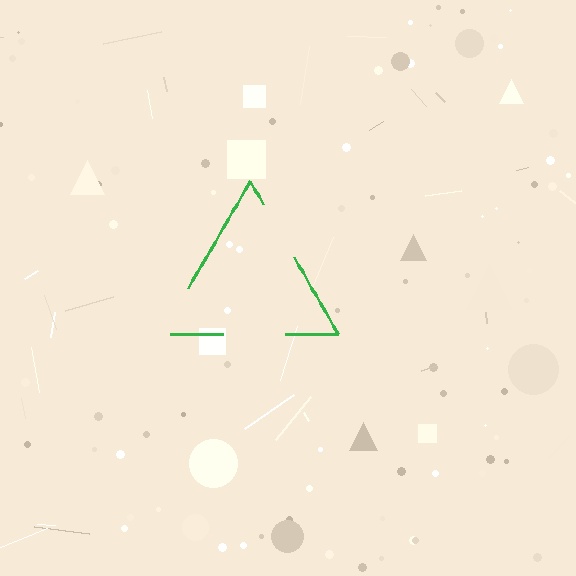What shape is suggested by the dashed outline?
The dashed outline suggests a triangle.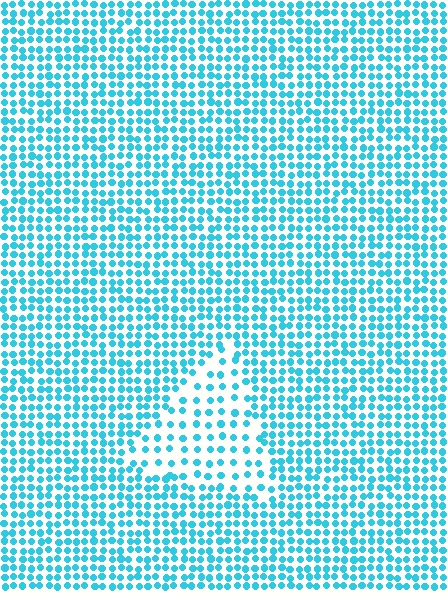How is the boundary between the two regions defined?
The boundary is defined by a change in element density (approximately 2.0x ratio). All elements are the same color, size, and shape.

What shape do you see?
I see a triangle.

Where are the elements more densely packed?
The elements are more densely packed outside the triangle boundary.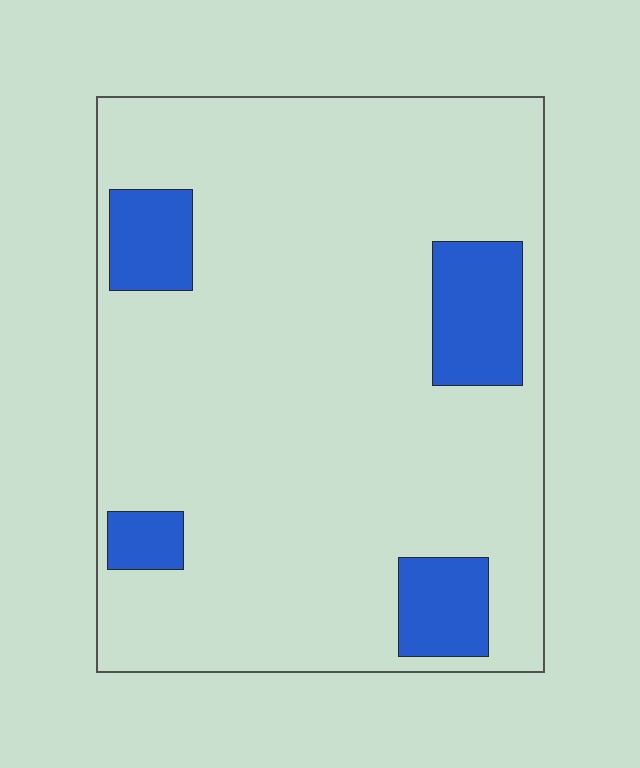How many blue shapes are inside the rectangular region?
4.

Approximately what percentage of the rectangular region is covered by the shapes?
Approximately 15%.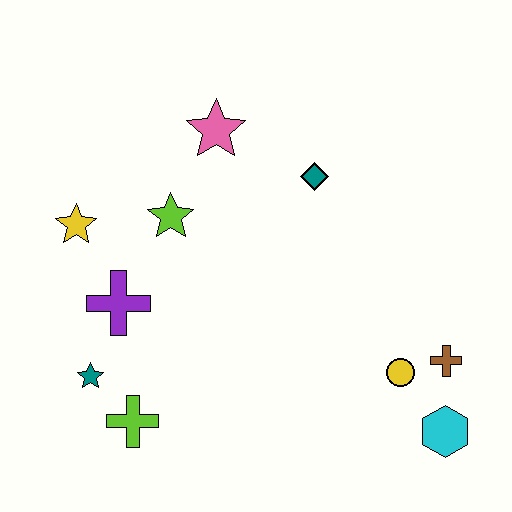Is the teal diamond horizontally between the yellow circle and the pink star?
Yes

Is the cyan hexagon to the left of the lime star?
No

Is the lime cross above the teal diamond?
No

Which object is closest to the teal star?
The lime cross is closest to the teal star.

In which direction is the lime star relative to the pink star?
The lime star is below the pink star.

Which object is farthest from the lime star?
The cyan hexagon is farthest from the lime star.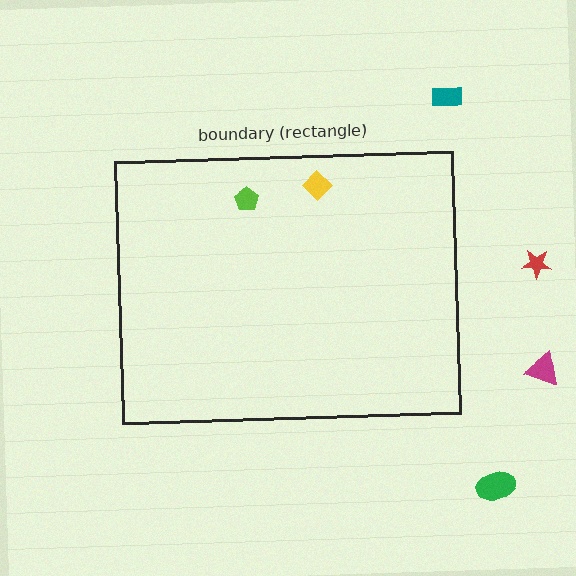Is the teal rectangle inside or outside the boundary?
Outside.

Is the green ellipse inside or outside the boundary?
Outside.